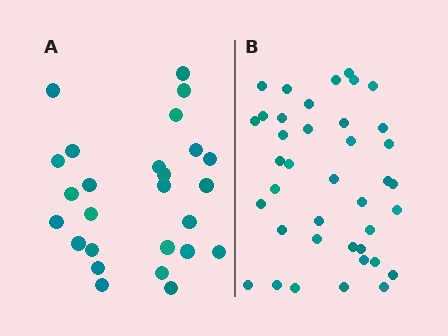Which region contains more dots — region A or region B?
Region B (the right region) has more dots.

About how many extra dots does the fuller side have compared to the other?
Region B has approximately 15 more dots than region A.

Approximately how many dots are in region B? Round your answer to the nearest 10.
About 40 dots. (The exact count is 39, which rounds to 40.)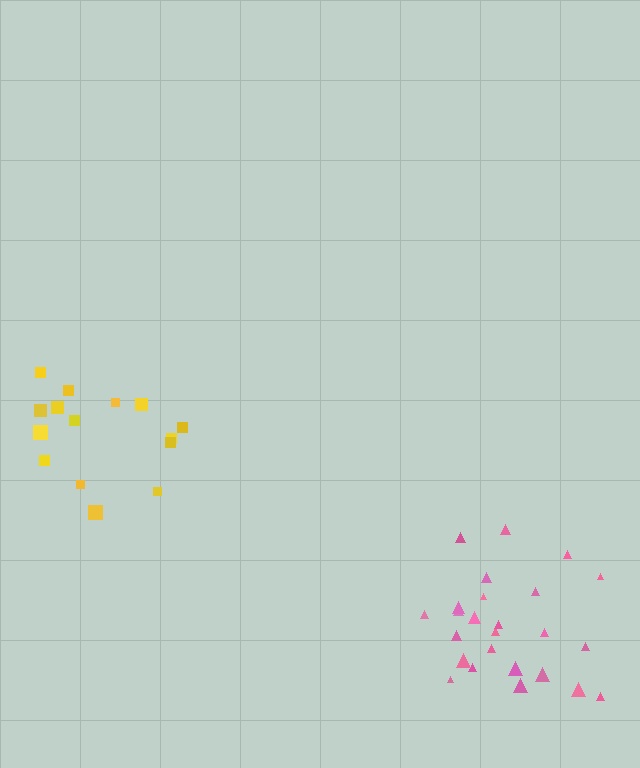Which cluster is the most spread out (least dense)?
Yellow.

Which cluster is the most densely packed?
Pink.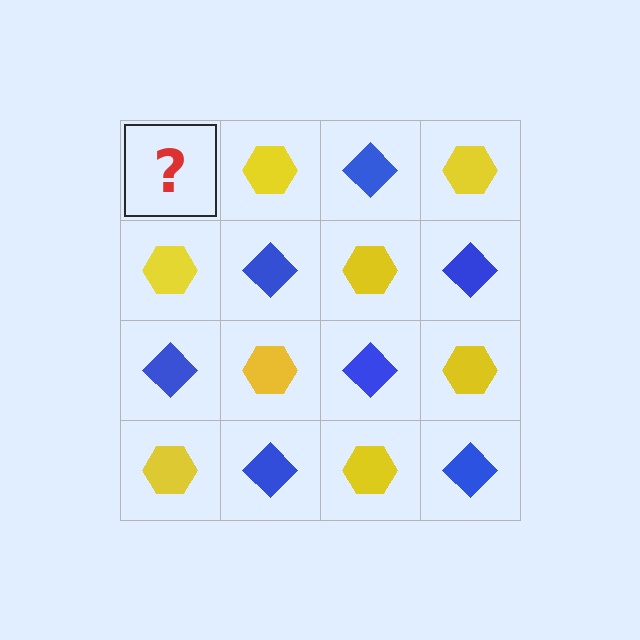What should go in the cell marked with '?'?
The missing cell should contain a blue diamond.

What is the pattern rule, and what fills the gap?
The rule is that it alternates blue diamond and yellow hexagon in a checkerboard pattern. The gap should be filled with a blue diamond.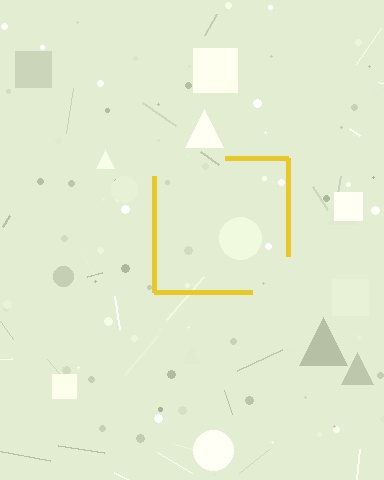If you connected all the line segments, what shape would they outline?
They would outline a square.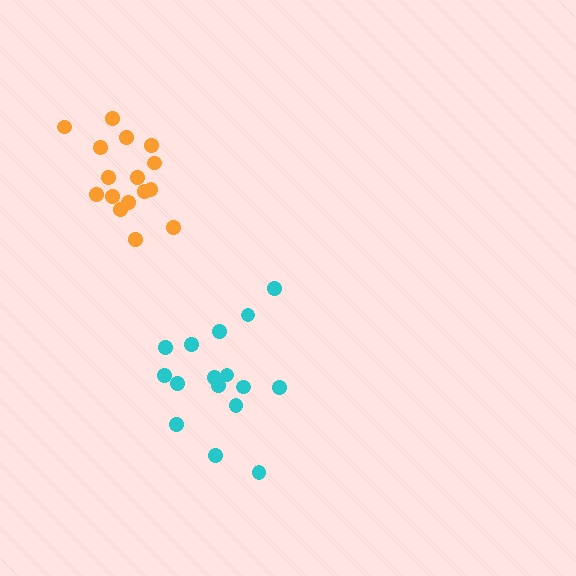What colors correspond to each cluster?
The clusters are colored: cyan, orange.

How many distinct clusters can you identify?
There are 2 distinct clusters.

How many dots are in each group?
Group 1: 16 dots, Group 2: 16 dots (32 total).